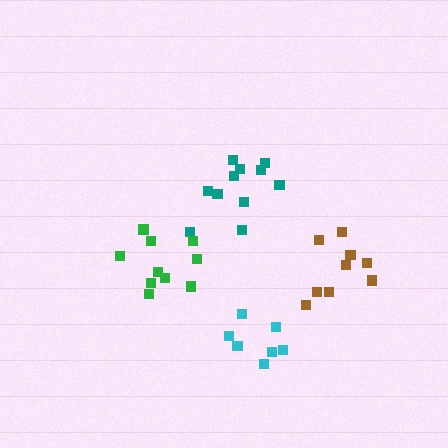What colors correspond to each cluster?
The clusters are colored: teal, green, brown, cyan.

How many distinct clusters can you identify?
There are 4 distinct clusters.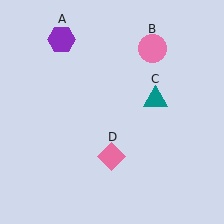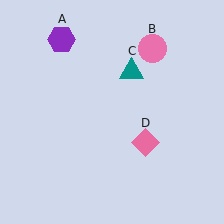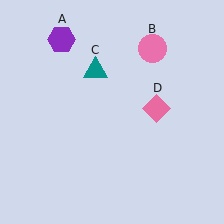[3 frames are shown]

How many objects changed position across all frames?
2 objects changed position: teal triangle (object C), pink diamond (object D).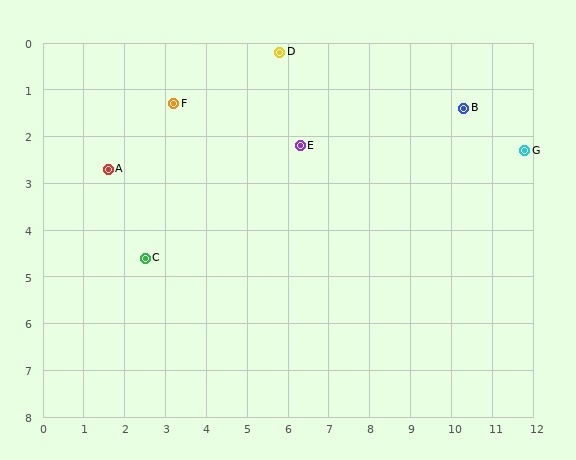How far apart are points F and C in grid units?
Points F and C are about 3.4 grid units apart.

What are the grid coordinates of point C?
Point C is at approximately (2.5, 4.6).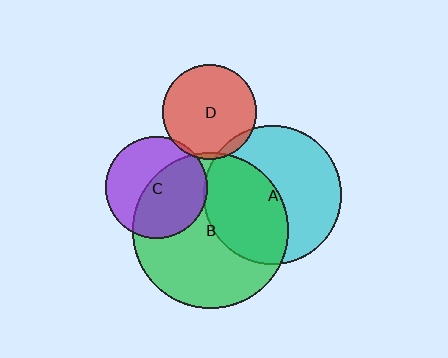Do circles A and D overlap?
Yes.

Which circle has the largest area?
Circle B (green).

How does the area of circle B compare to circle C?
Approximately 2.3 times.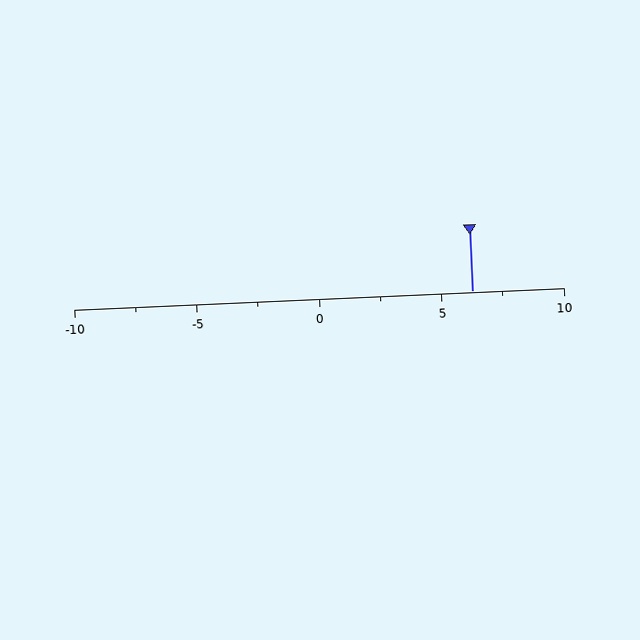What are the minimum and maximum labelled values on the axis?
The axis runs from -10 to 10.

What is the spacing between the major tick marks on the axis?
The major ticks are spaced 5 apart.